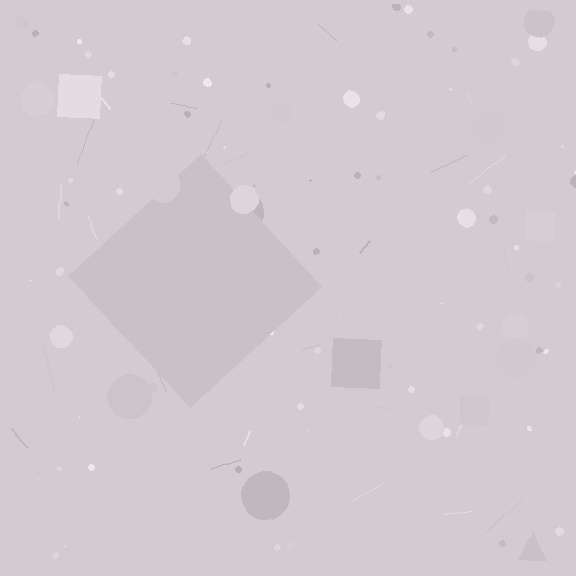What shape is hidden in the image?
A diamond is hidden in the image.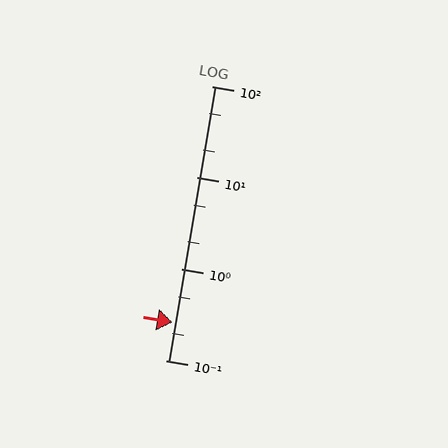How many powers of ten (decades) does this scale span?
The scale spans 3 decades, from 0.1 to 100.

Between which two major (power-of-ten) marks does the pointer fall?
The pointer is between 0.1 and 1.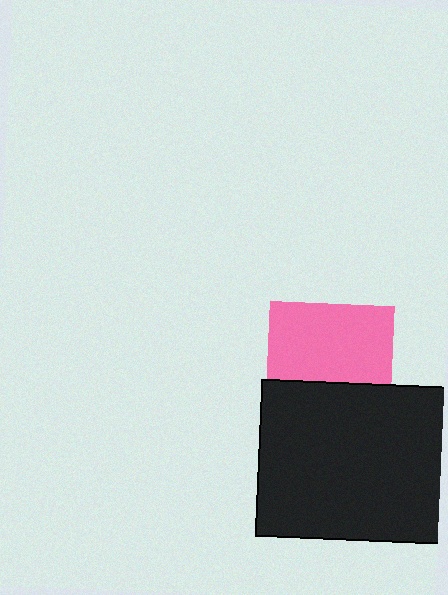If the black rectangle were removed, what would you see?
You would see the complete pink square.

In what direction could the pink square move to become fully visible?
The pink square could move up. That would shift it out from behind the black rectangle entirely.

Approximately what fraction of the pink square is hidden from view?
Roughly 37% of the pink square is hidden behind the black rectangle.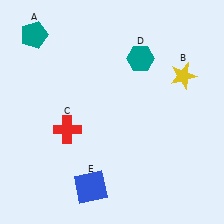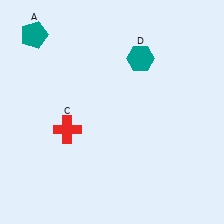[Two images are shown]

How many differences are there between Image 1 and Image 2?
There are 2 differences between the two images.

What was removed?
The blue square (E), the yellow star (B) were removed in Image 2.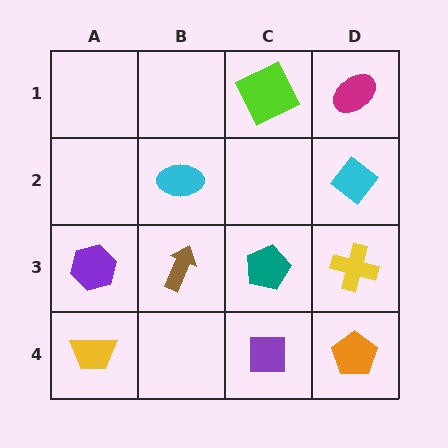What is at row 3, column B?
A brown arrow.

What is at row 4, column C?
A purple square.